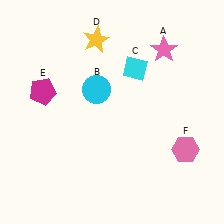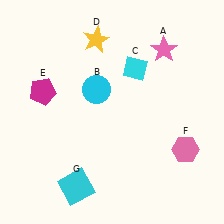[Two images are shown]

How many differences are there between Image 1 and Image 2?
There is 1 difference between the two images.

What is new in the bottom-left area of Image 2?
A cyan square (G) was added in the bottom-left area of Image 2.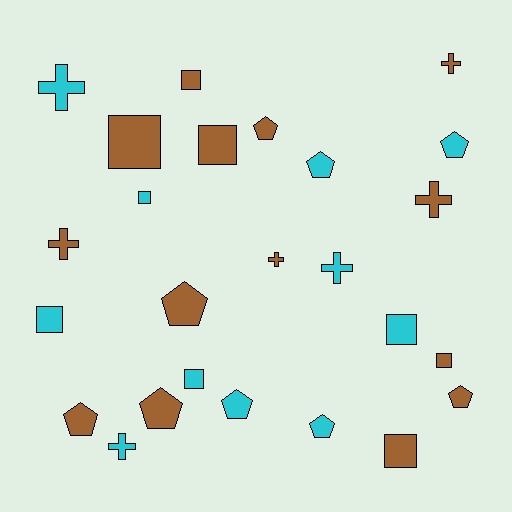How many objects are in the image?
There are 25 objects.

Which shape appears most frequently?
Square, with 9 objects.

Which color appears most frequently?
Brown, with 14 objects.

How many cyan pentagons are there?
There are 4 cyan pentagons.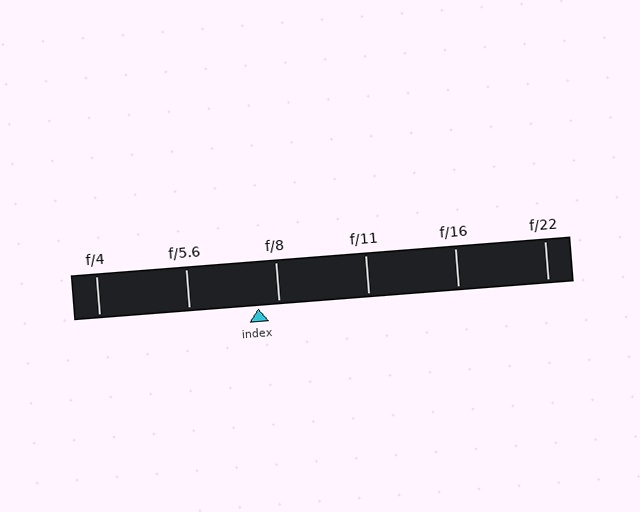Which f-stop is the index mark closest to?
The index mark is closest to f/8.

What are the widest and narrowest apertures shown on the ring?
The widest aperture shown is f/4 and the narrowest is f/22.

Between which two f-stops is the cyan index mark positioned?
The index mark is between f/5.6 and f/8.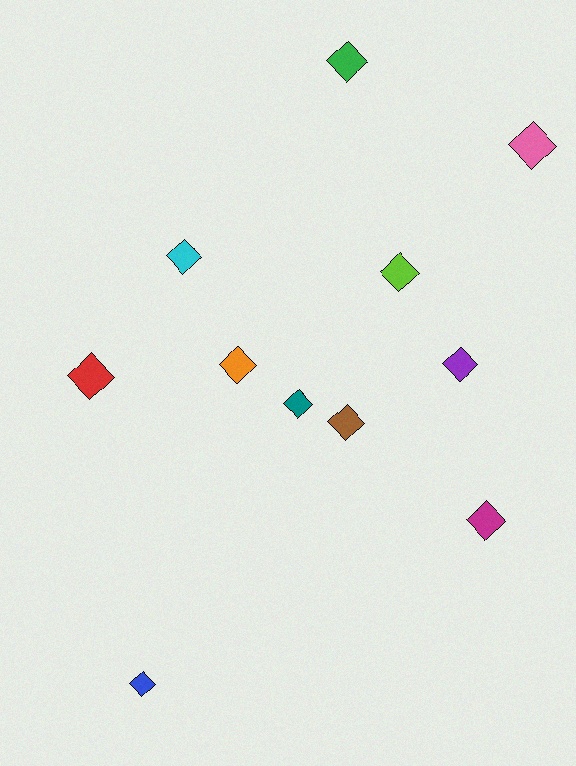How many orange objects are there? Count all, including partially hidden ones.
There is 1 orange object.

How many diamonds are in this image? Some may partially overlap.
There are 11 diamonds.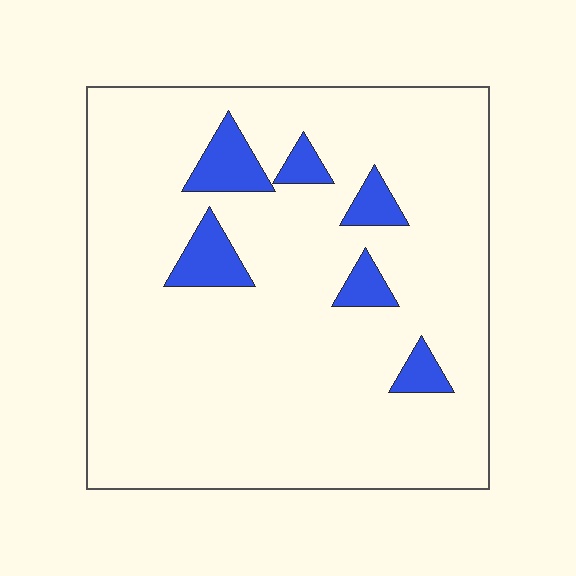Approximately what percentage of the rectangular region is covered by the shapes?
Approximately 10%.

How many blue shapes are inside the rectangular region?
6.